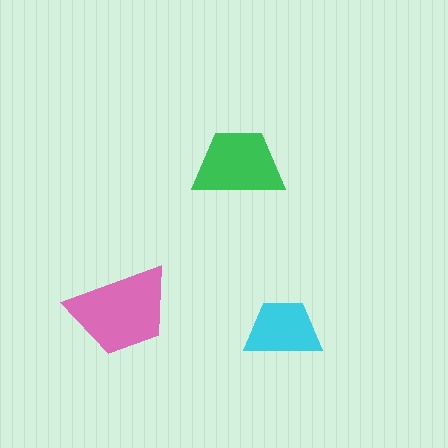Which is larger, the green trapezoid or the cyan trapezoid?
The green one.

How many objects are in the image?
There are 3 objects in the image.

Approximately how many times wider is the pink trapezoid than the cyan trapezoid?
About 1.5 times wider.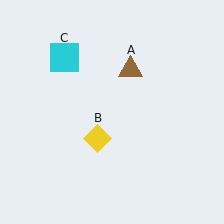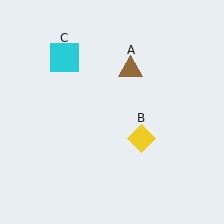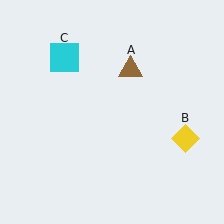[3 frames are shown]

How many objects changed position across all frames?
1 object changed position: yellow diamond (object B).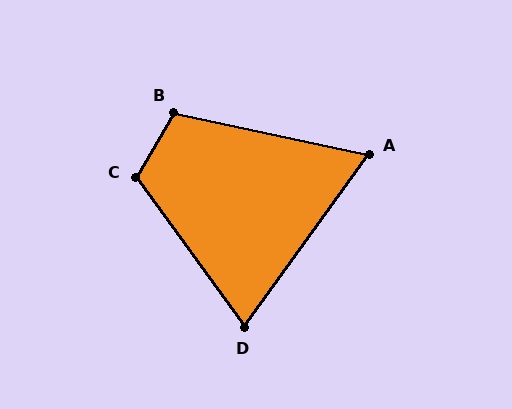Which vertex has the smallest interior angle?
A, at approximately 66 degrees.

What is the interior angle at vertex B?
Approximately 108 degrees (obtuse).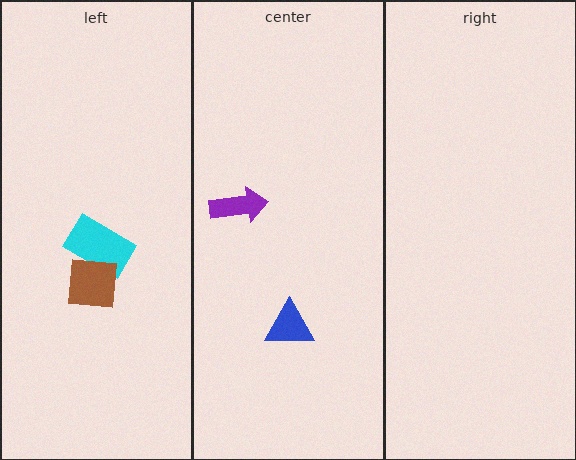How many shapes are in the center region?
2.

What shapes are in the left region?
The cyan rectangle, the brown square.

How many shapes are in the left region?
2.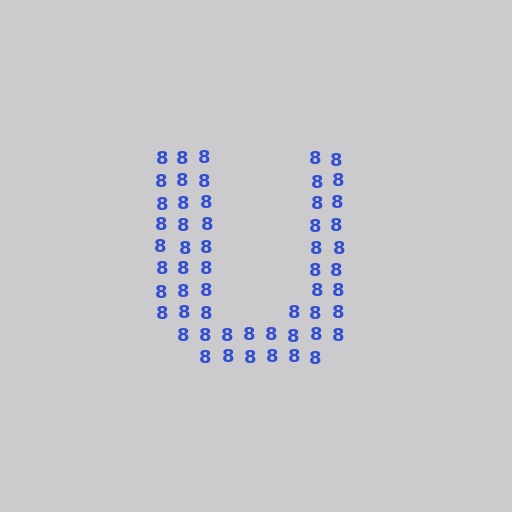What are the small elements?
The small elements are digit 8's.